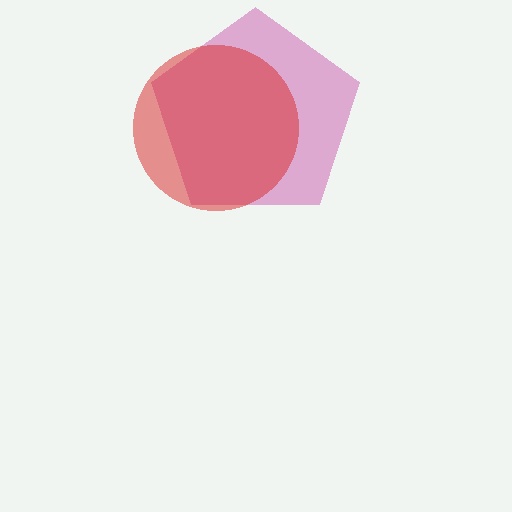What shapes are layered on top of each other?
The layered shapes are: a magenta pentagon, a red circle.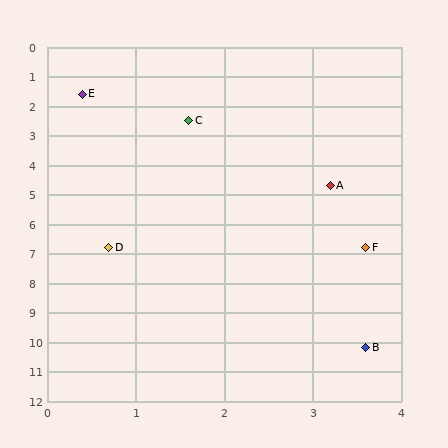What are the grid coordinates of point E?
Point E is at approximately (0.4, 1.6).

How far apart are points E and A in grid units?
Points E and A are about 4.2 grid units apart.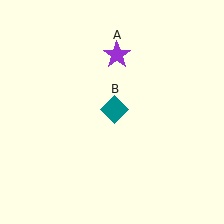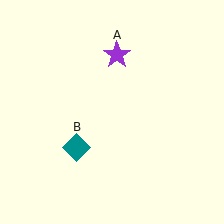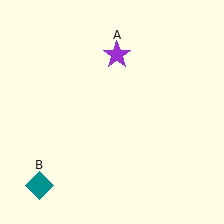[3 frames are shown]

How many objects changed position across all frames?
1 object changed position: teal diamond (object B).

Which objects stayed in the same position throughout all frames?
Purple star (object A) remained stationary.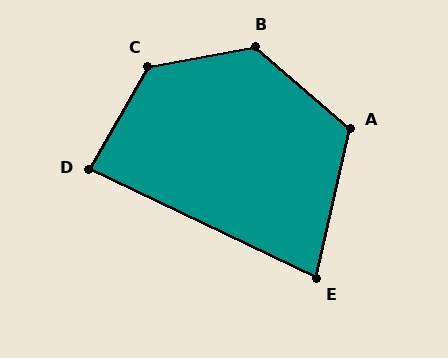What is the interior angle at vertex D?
Approximately 86 degrees (approximately right).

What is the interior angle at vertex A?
Approximately 118 degrees (obtuse).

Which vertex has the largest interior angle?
C, at approximately 130 degrees.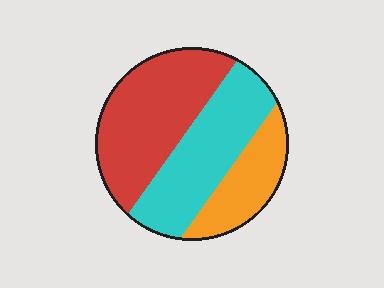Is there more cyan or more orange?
Cyan.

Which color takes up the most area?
Red, at roughly 40%.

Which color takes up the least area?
Orange, at roughly 20%.